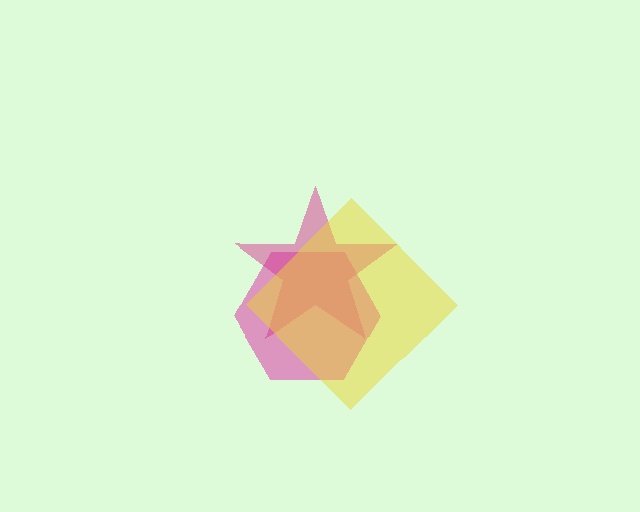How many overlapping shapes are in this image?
There are 3 overlapping shapes in the image.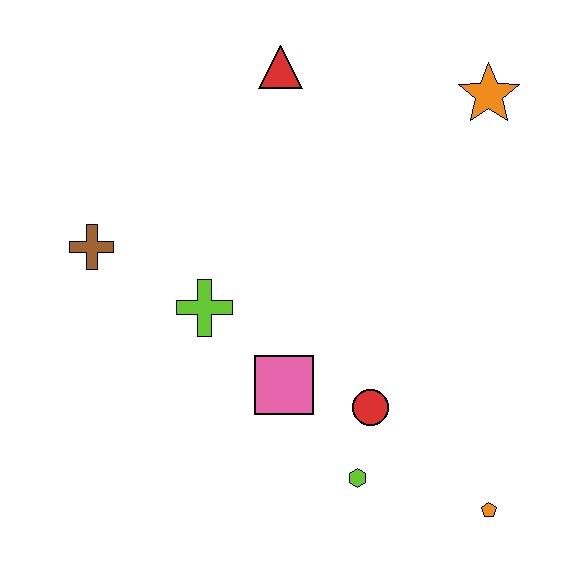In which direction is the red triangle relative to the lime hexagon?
The red triangle is above the lime hexagon.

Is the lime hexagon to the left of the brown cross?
No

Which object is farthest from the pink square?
The orange star is farthest from the pink square.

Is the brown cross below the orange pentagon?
No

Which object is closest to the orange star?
The red triangle is closest to the orange star.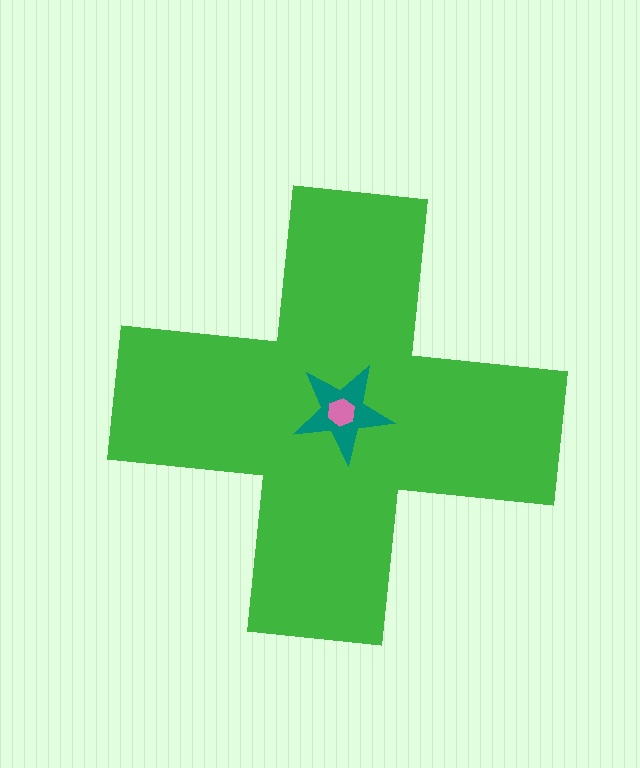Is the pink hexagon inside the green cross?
Yes.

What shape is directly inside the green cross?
The teal star.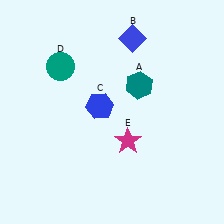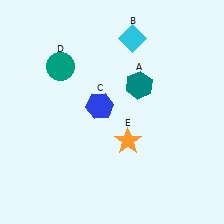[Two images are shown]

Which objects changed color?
B changed from blue to cyan. E changed from magenta to orange.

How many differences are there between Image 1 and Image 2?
There are 2 differences between the two images.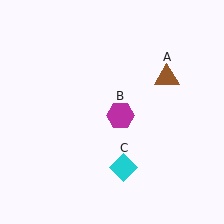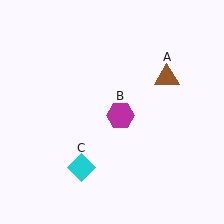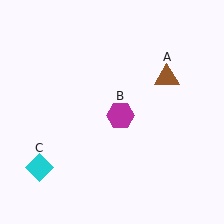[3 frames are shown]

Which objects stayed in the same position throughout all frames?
Brown triangle (object A) and magenta hexagon (object B) remained stationary.